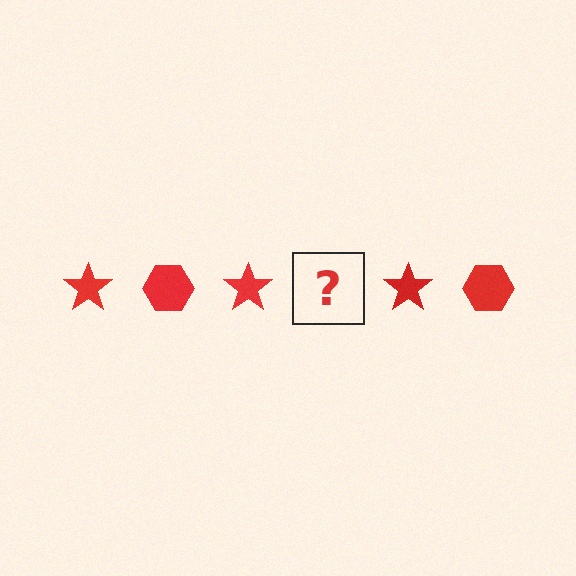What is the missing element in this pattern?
The missing element is a red hexagon.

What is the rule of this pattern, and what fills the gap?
The rule is that the pattern cycles through star, hexagon shapes in red. The gap should be filled with a red hexagon.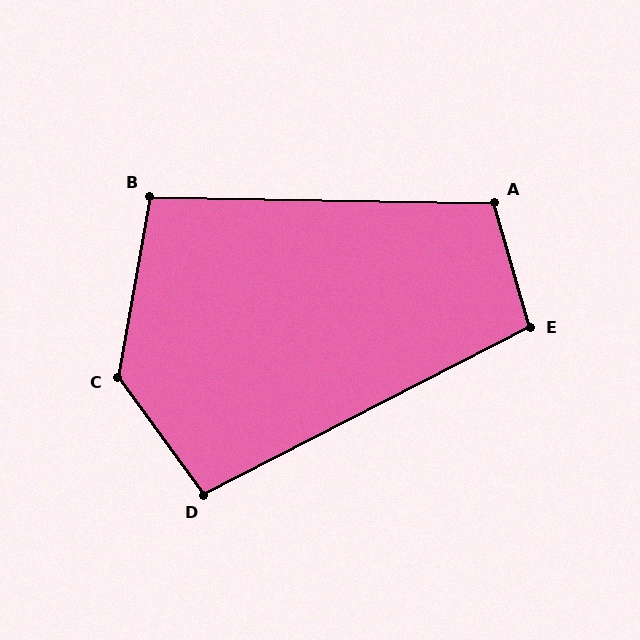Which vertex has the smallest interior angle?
D, at approximately 99 degrees.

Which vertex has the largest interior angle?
C, at approximately 134 degrees.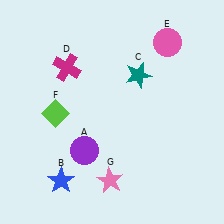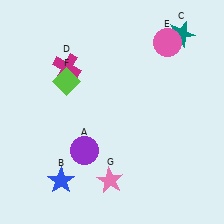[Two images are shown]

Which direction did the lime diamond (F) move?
The lime diamond (F) moved up.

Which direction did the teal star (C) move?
The teal star (C) moved right.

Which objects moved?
The objects that moved are: the teal star (C), the lime diamond (F).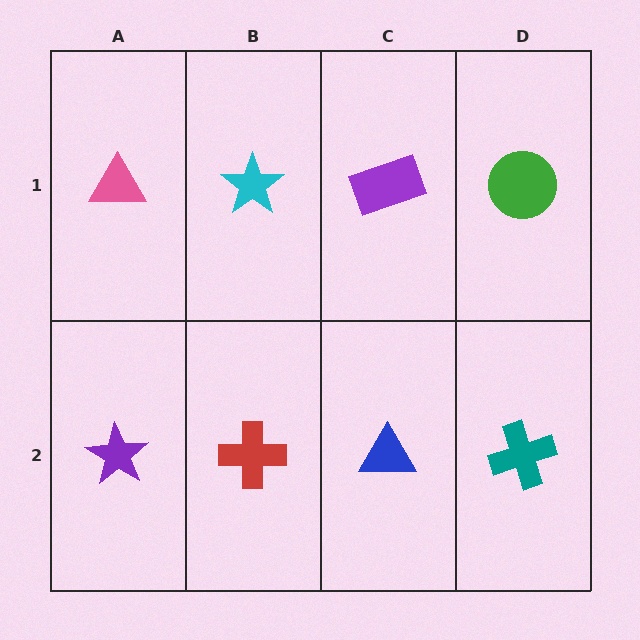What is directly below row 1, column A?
A purple star.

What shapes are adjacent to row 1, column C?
A blue triangle (row 2, column C), a cyan star (row 1, column B), a green circle (row 1, column D).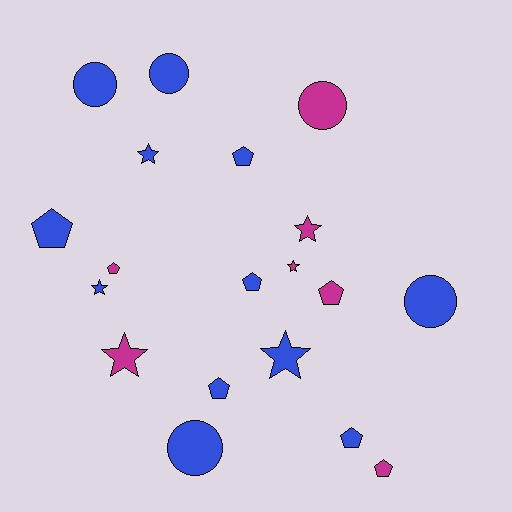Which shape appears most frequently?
Pentagon, with 8 objects.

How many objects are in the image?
There are 19 objects.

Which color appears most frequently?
Blue, with 12 objects.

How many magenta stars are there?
There are 3 magenta stars.